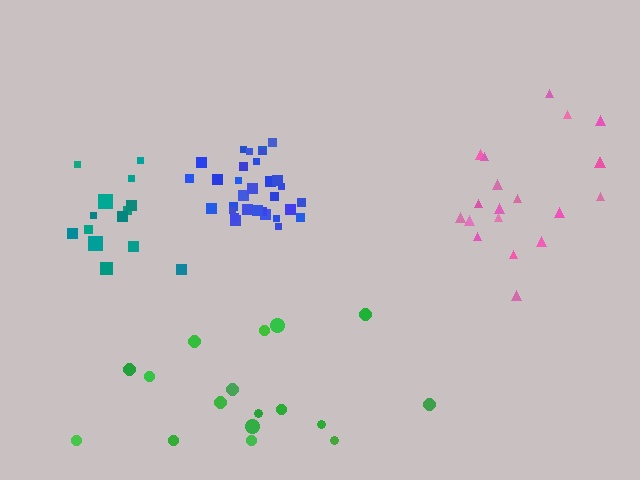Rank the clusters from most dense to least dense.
blue, teal, pink, green.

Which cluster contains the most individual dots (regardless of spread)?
Blue (34).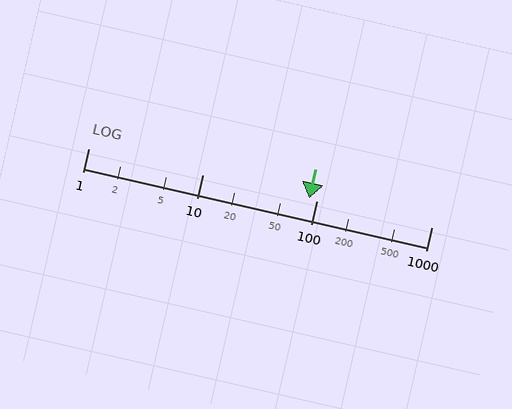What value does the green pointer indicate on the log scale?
The pointer indicates approximately 85.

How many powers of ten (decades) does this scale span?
The scale spans 3 decades, from 1 to 1000.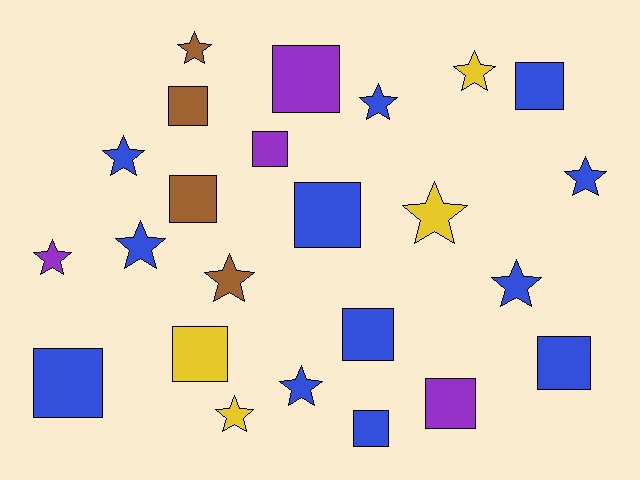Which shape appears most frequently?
Star, with 12 objects.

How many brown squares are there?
There are 2 brown squares.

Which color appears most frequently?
Blue, with 12 objects.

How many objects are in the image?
There are 24 objects.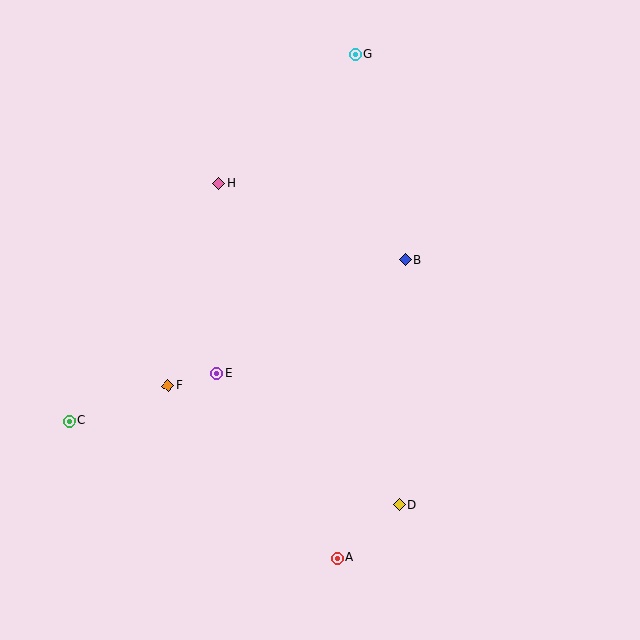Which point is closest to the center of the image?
Point B at (405, 260) is closest to the center.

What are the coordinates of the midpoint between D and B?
The midpoint between D and B is at (402, 382).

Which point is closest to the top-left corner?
Point H is closest to the top-left corner.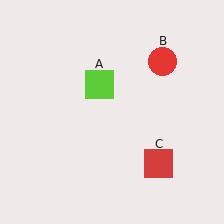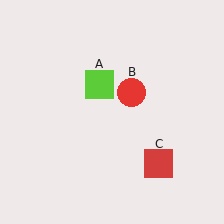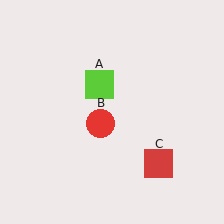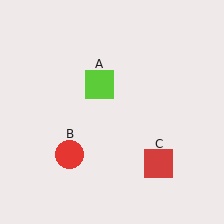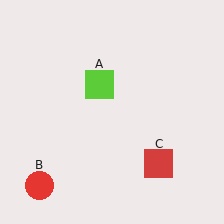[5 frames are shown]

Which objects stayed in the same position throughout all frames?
Lime square (object A) and red square (object C) remained stationary.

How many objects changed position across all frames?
1 object changed position: red circle (object B).